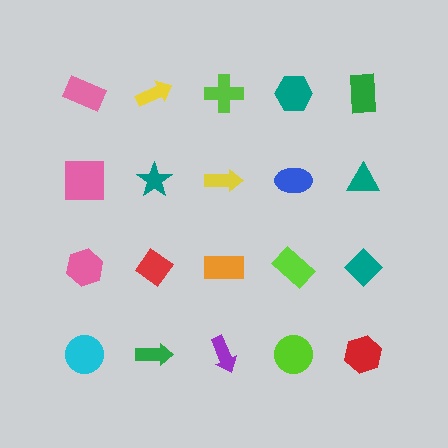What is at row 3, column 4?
A lime rectangle.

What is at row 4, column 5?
A red hexagon.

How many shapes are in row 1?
5 shapes.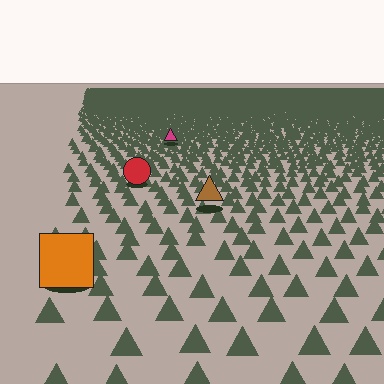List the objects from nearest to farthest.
From nearest to farthest: the orange square, the brown triangle, the red circle, the magenta triangle.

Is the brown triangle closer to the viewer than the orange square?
No. The orange square is closer — you can tell from the texture gradient: the ground texture is coarser near it.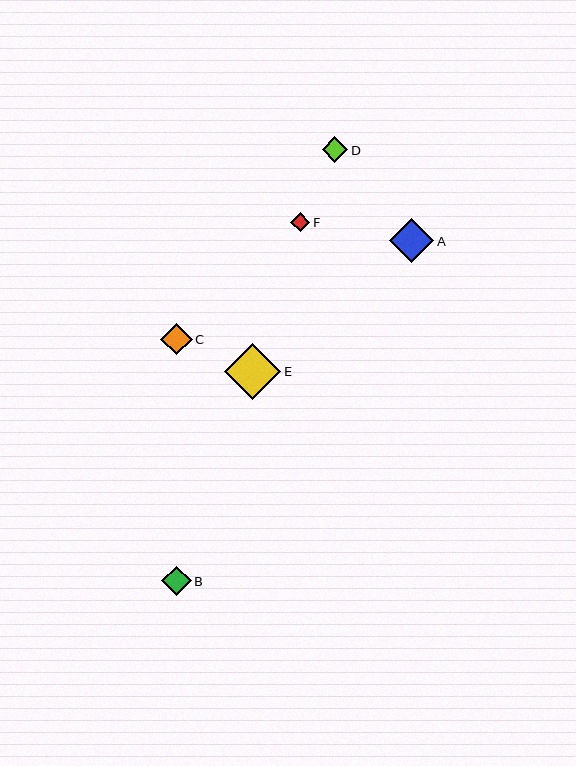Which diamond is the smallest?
Diamond F is the smallest with a size of approximately 19 pixels.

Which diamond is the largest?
Diamond E is the largest with a size of approximately 56 pixels.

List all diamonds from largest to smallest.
From largest to smallest: E, A, C, B, D, F.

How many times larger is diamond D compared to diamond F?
Diamond D is approximately 1.3 times the size of diamond F.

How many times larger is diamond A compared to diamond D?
Diamond A is approximately 1.7 times the size of diamond D.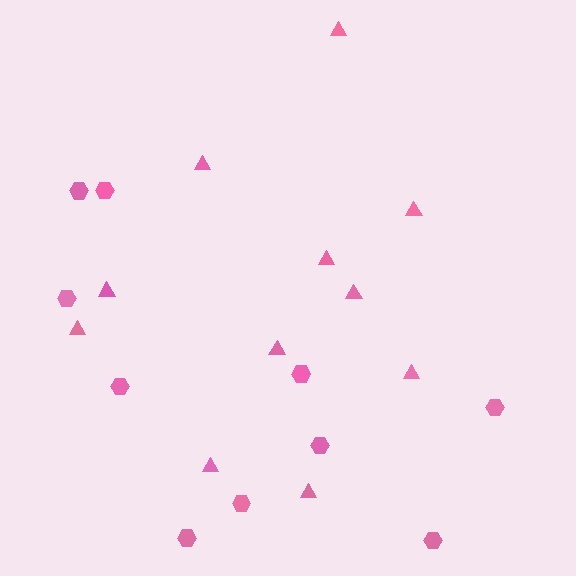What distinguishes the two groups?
There are 2 groups: one group of triangles (11) and one group of hexagons (10).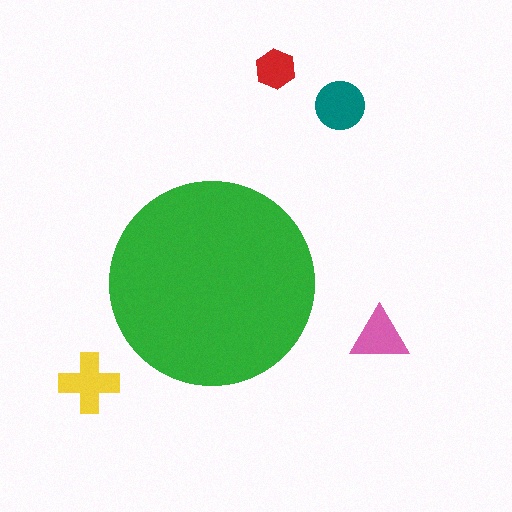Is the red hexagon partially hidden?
No, the red hexagon is fully visible.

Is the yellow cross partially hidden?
No, the yellow cross is fully visible.